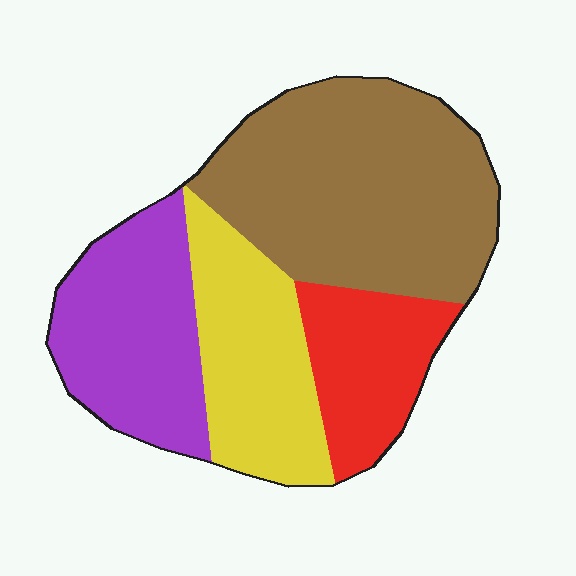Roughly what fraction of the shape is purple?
Purple takes up about one quarter (1/4) of the shape.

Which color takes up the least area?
Red, at roughly 15%.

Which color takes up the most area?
Brown, at roughly 40%.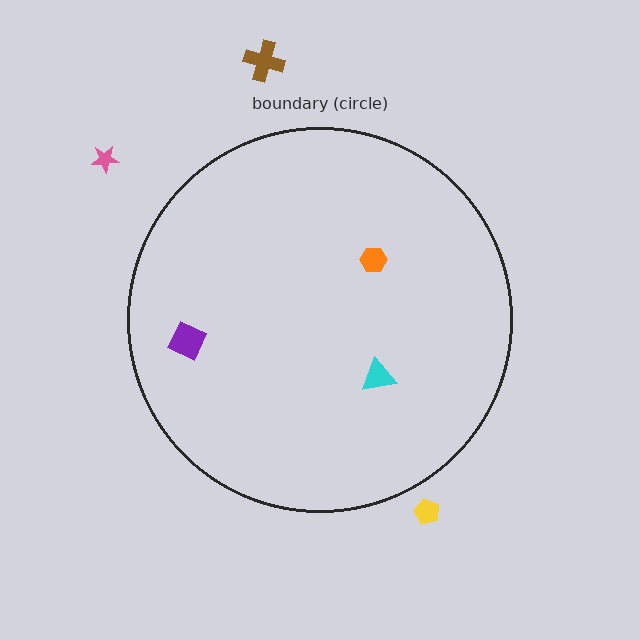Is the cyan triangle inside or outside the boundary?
Inside.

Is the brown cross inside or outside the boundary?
Outside.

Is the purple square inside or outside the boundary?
Inside.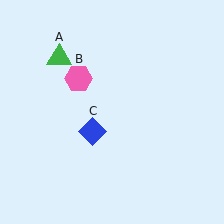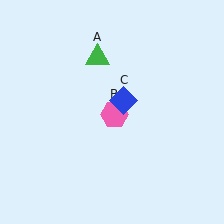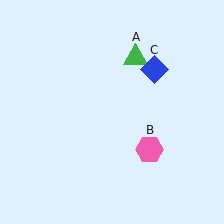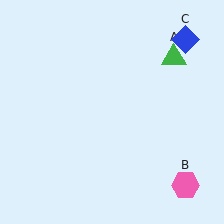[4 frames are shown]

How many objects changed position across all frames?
3 objects changed position: green triangle (object A), pink hexagon (object B), blue diamond (object C).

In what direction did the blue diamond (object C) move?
The blue diamond (object C) moved up and to the right.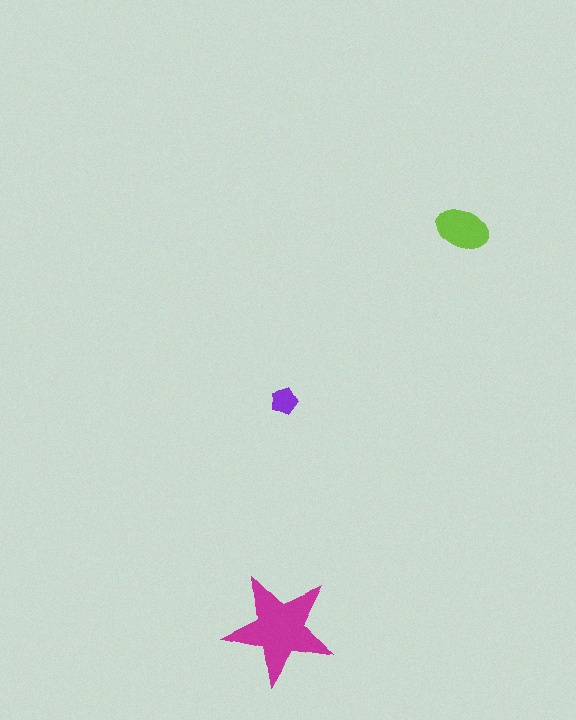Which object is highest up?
The lime ellipse is topmost.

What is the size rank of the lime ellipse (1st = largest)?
2nd.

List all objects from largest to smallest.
The magenta star, the lime ellipse, the purple pentagon.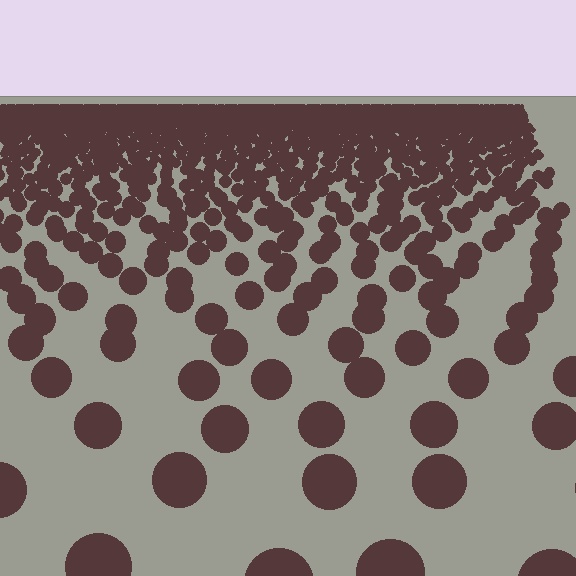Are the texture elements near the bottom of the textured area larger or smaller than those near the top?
Larger. Near the bottom, elements are closer to the viewer and appear at a bigger on-screen size.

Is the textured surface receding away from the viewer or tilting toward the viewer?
The surface is receding away from the viewer. Texture elements get smaller and denser toward the top.